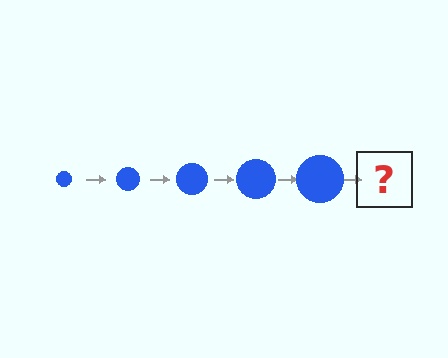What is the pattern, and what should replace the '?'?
The pattern is that the circle gets progressively larger each step. The '?' should be a blue circle, larger than the previous one.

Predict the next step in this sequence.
The next step is a blue circle, larger than the previous one.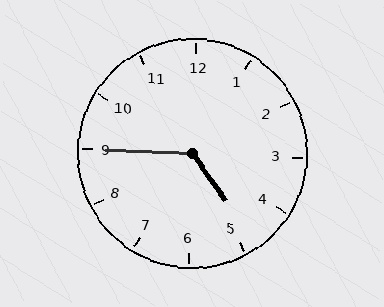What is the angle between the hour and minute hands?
Approximately 128 degrees.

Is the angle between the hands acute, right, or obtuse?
It is obtuse.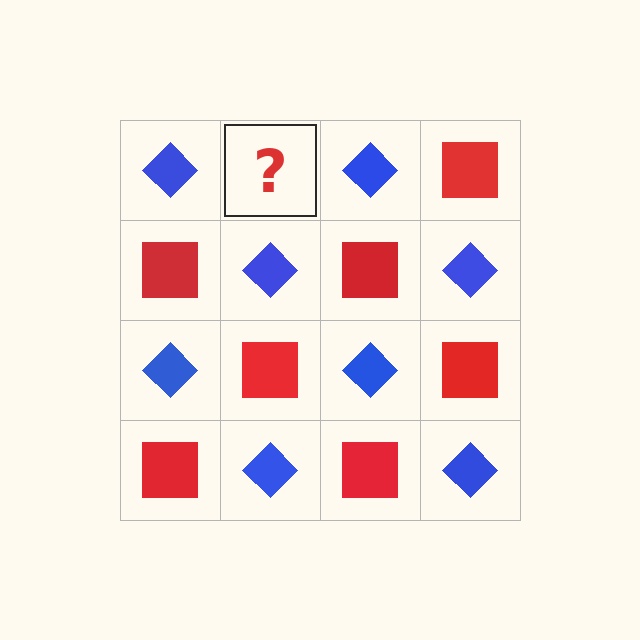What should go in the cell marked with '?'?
The missing cell should contain a red square.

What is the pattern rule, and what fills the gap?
The rule is that it alternates blue diamond and red square in a checkerboard pattern. The gap should be filled with a red square.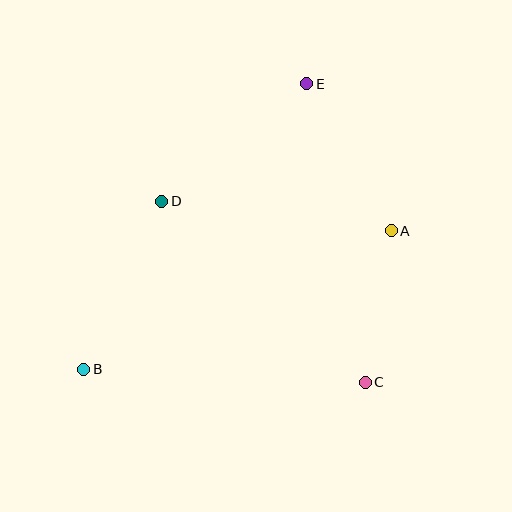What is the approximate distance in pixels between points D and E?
The distance between D and E is approximately 187 pixels.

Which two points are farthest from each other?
Points B and E are farthest from each other.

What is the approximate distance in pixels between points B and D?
The distance between B and D is approximately 185 pixels.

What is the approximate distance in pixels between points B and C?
The distance between B and C is approximately 282 pixels.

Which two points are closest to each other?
Points A and C are closest to each other.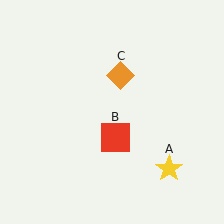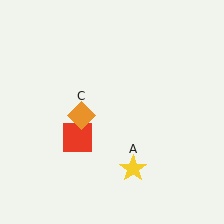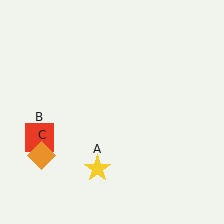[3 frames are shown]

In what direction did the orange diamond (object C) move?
The orange diamond (object C) moved down and to the left.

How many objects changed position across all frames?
3 objects changed position: yellow star (object A), red square (object B), orange diamond (object C).